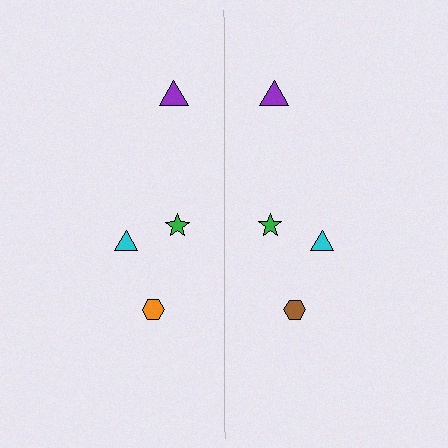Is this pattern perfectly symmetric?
No, the pattern is not perfectly symmetric. The brown hexagon on the right side breaks the symmetry — its mirror counterpart is orange.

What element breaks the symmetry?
The brown hexagon on the right side breaks the symmetry — its mirror counterpart is orange.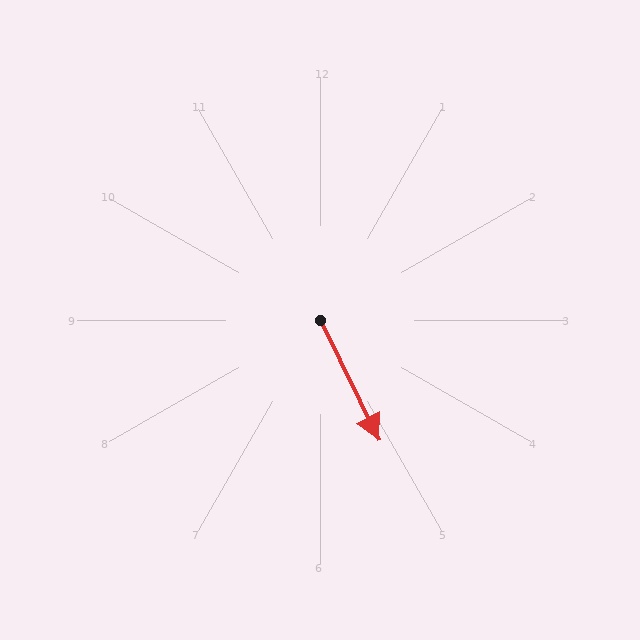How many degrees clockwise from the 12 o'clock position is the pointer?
Approximately 154 degrees.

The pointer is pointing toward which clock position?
Roughly 5 o'clock.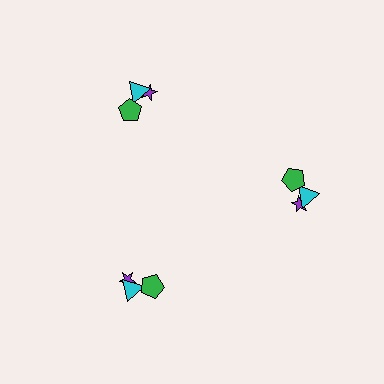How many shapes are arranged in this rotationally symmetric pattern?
There are 9 shapes, arranged in 3 groups of 3.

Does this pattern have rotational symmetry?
Yes, this pattern has 3-fold rotational symmetry. It looks the same after rotating 120 degrees around the center.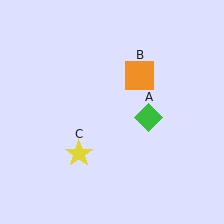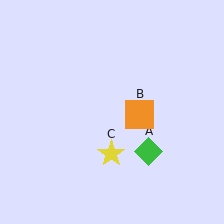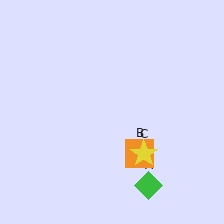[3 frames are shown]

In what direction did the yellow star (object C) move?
The yellow star (object C) moved right.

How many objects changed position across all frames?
3 objects changed position: green diamond (object A), orange square (object B), yellow star (object C).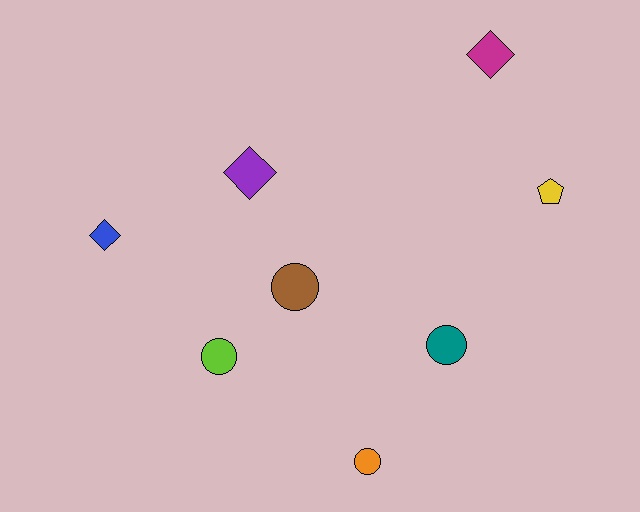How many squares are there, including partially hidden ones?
There are no squares.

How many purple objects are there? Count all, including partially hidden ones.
There is 1 purple object.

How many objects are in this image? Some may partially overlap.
There are 8 objects.